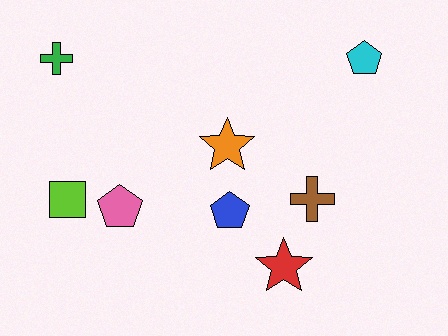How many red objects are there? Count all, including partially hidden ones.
There is 1 red object.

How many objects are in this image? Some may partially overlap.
There are 8 objects.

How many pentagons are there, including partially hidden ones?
There are 3 pentagons.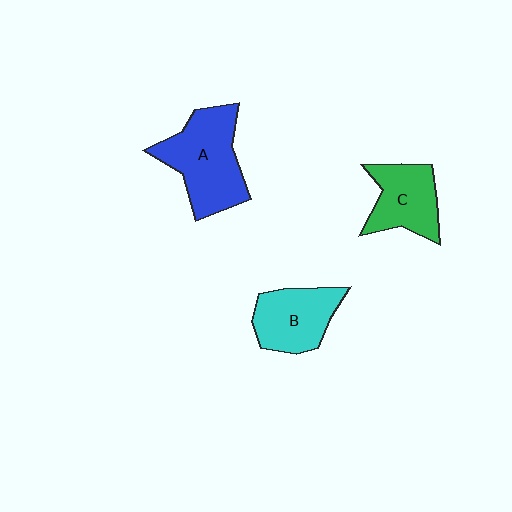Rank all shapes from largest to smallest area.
From largest to smallest: A (blue), B (cyan), C (green).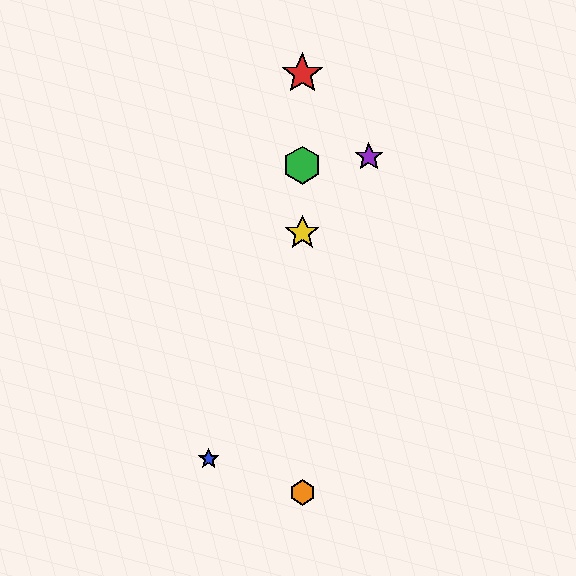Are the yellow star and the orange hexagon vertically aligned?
Yes, both are at x≈302.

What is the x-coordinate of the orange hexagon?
The orange hexagon is at x≈302.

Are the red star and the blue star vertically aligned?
No, the red star is at x≈302 and the blue star is at x≈209.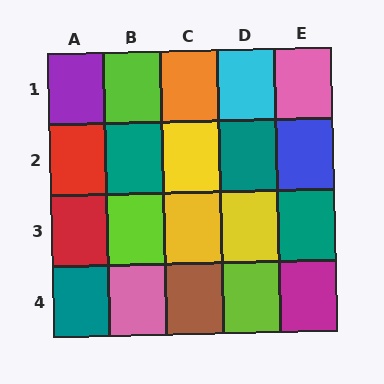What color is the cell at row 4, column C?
Brown.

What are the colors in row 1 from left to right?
Purple, lime, orange, cyan, pink.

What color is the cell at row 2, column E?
Blue.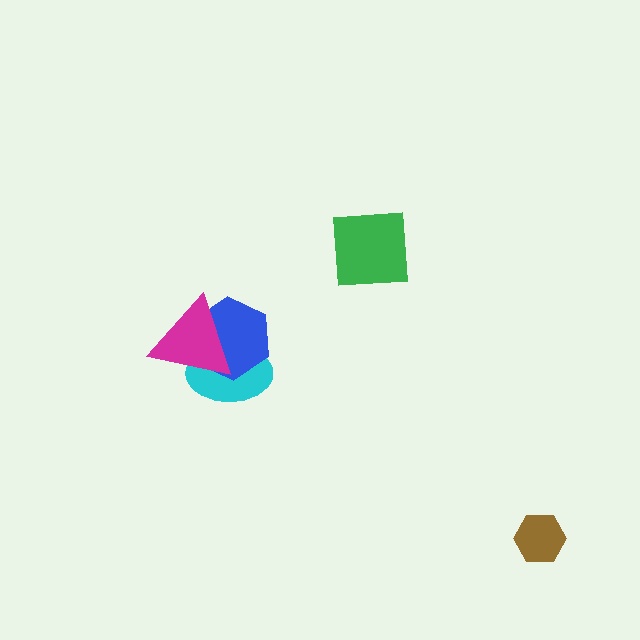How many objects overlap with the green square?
0 objects overlap with the green square.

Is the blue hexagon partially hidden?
Yes, it is partially covered by another shape.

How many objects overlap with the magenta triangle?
2 objects overlap with the magenta triangle.